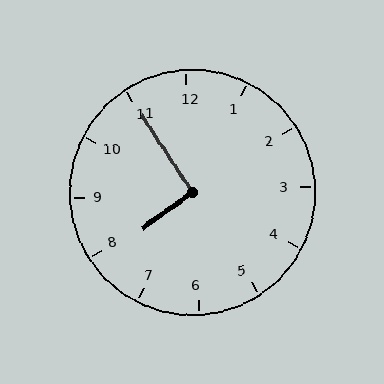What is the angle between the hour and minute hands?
Approximately 92 degrees.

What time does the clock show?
7:55.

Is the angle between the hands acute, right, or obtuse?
It is right.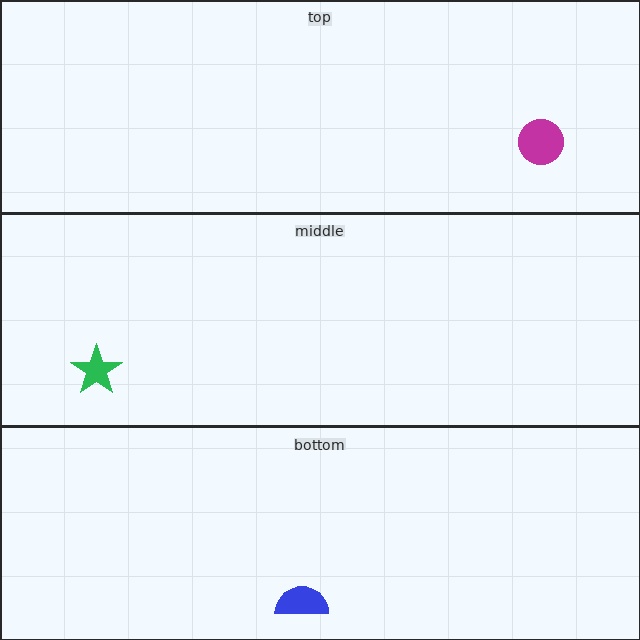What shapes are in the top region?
The magenta circle.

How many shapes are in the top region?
1.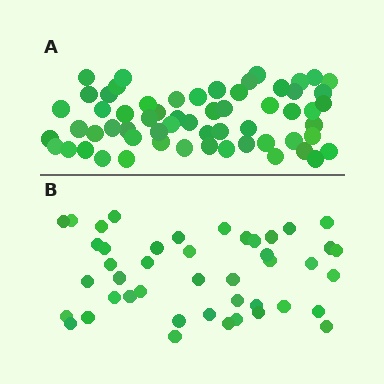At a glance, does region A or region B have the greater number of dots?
Region A (the top region) has more dots.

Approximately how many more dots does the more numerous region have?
Region A has approximately 15 more dots than region B.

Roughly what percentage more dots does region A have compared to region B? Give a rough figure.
About 35% more.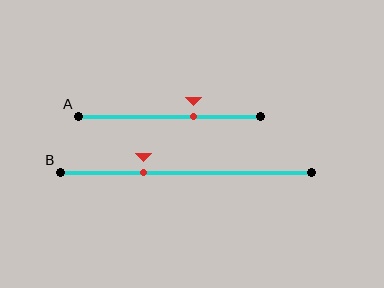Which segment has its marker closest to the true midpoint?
Segment A has its marker closest to the true midpoint.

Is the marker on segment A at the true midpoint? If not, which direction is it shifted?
No, the marker on segment A is shifted to the right by about 13% of the segment length.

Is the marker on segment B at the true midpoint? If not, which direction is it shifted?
No, the marker on segment B is shifted to the left by about 17% of the segment length.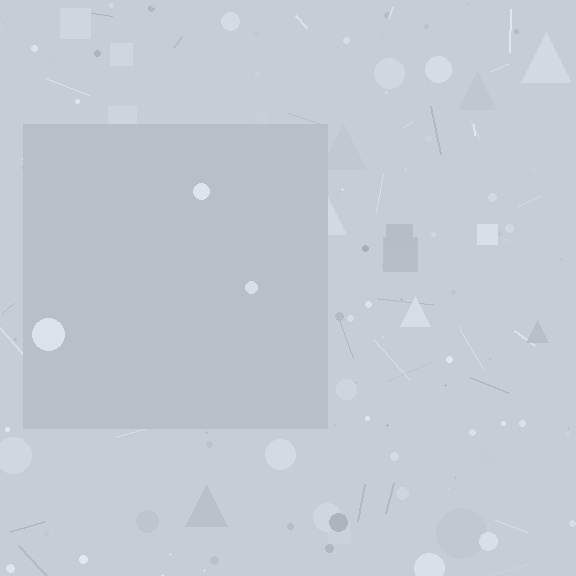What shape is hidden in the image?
A square is hidden in the image.